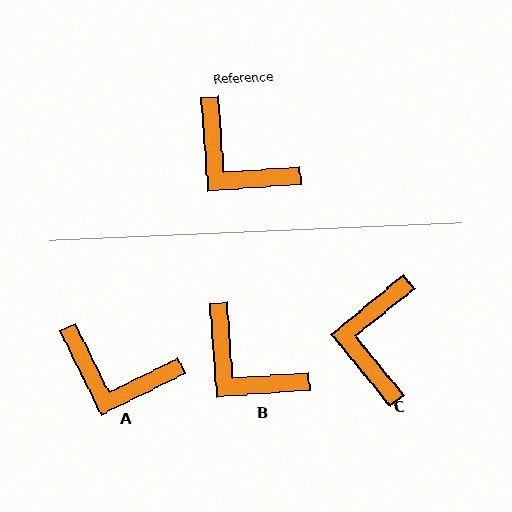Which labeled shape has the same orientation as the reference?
B.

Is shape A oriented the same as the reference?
No, it is off by about 22 degrees.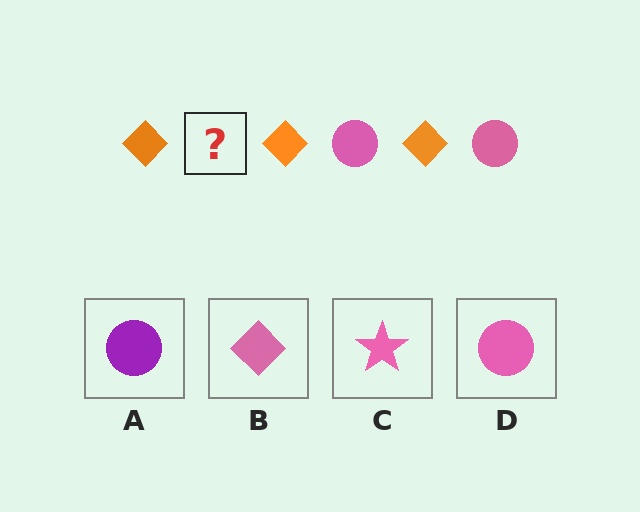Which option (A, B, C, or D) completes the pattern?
D.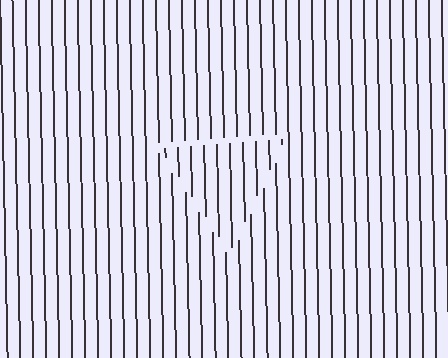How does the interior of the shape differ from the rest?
The interior of the shape contains the same grating, shifted by half a period — the contour is defined by the phase discontinuity where line-ends from the inner and outer gratings abut.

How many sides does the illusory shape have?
3 sides — the line-ends trace a triangle.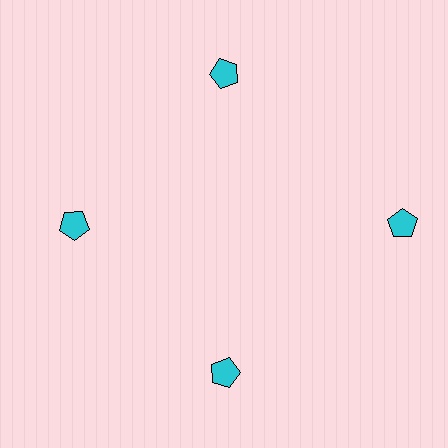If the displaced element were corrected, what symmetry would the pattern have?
It would have 4-fold rotational symmetry — the pattern would map onto itself every 90 degrees.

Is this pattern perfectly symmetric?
No. The 4 cyan pentagons are arranged in a ring, but one element near the 3 o'clock position is pushed outward from the center, breaking the 4-fold rotational symmetry.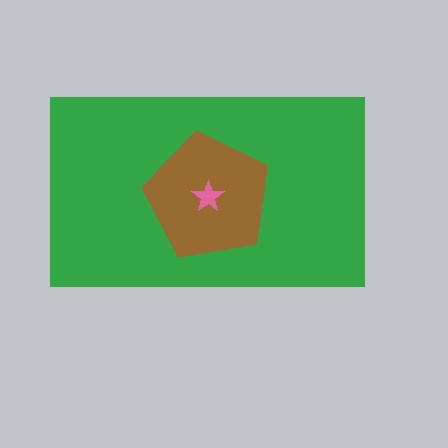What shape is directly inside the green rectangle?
The brown pentagon.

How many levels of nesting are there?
3.